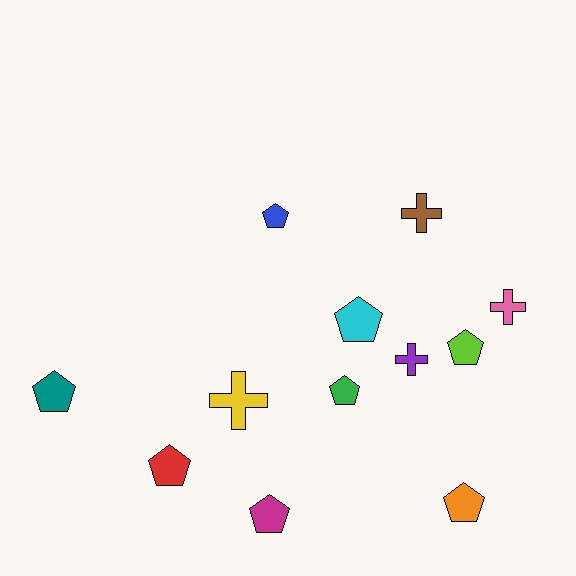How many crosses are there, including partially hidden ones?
There are 4 crosses.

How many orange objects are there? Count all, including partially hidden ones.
There is 1 orange object.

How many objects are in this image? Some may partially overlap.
There are 12 objects.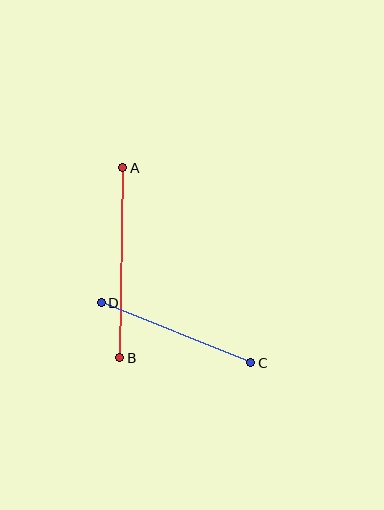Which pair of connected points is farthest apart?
Points A and B are farthest apart.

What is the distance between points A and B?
The distance is approximately 190 pixels.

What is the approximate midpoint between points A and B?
The midpoint is at approximately (121, 263) pixels.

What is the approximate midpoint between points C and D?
The midpoint is at approximately (176, 333) pixels.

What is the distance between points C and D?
The distance is approximately 161 pixels.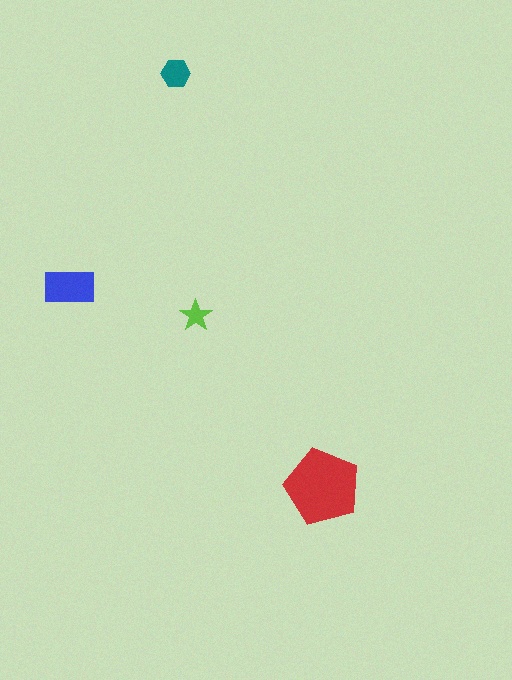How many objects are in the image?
There are 4 objects in the image.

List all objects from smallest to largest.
The lime star, the teal hexagon, the blue rectangle, the red pentagon.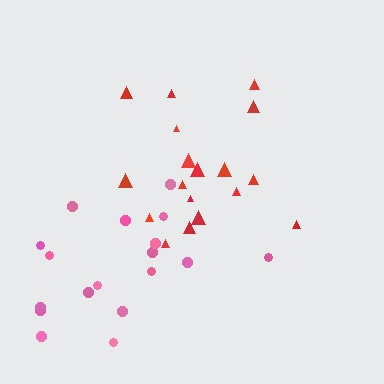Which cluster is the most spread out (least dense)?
Pink.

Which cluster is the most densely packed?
Red.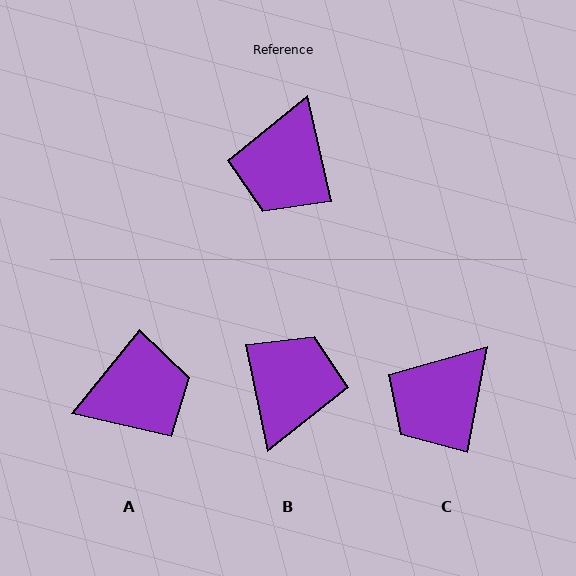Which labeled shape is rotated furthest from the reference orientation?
B, about 179 degrees away.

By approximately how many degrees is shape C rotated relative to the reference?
Approximately 24 degrees clockwise.